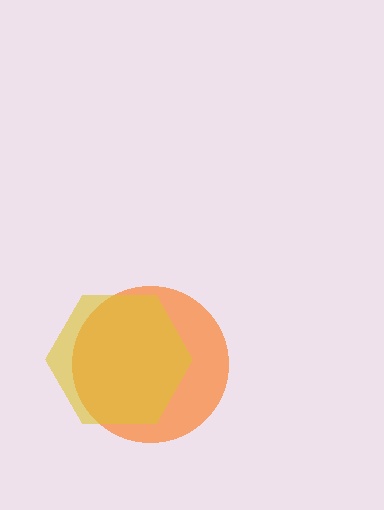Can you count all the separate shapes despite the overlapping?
Yes, there are 2 separate shapes.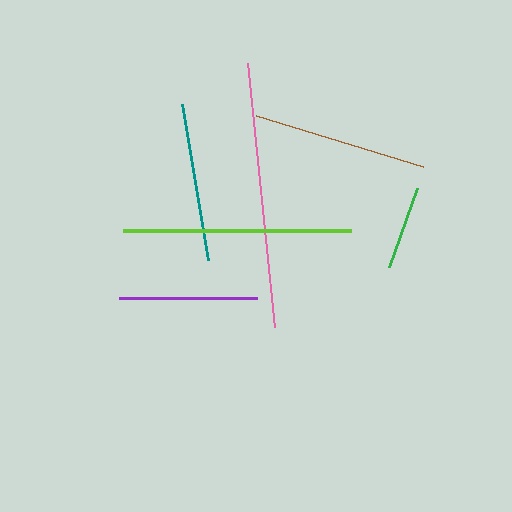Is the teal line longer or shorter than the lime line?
The lime line is longer than the teal line.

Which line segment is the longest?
The pink line is the longest at approximately 265 pixels.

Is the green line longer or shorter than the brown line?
The brown line is longer than the green line.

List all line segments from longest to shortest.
From longest to shortest: pink, lime, brown, teal, purple, green.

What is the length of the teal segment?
The teal segment is approximately 158 pixels long.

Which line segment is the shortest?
The green line is the shortest at approximately 84 pixels.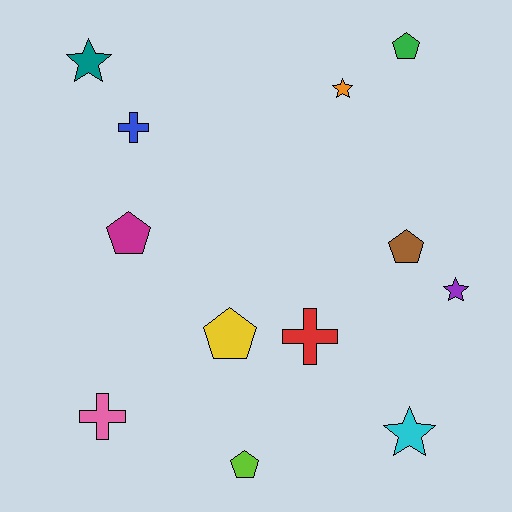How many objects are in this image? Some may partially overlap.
There are 12 objects.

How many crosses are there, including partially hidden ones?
There are 3 crosses.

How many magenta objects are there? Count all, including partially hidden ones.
There is 1 magenta object.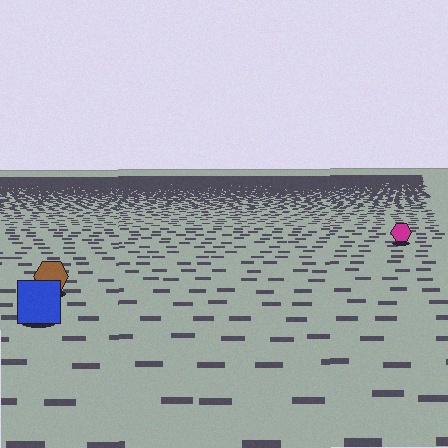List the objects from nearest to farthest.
From nearest to farthest: the blue square, the brown hexagon, the magenta hexagon.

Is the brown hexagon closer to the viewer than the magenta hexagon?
Yes. The brown hexagon is closer — you can tell from the texture gradient: the ground texture is coarser near it.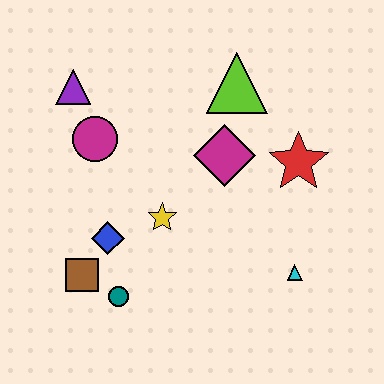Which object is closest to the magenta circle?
The purple triangle is closest to the magenta circle.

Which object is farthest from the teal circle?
The lime triangle is farthest from the teal circle.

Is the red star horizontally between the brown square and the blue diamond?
No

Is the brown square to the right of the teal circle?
No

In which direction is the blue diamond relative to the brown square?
The blue diamond is above the brown square.